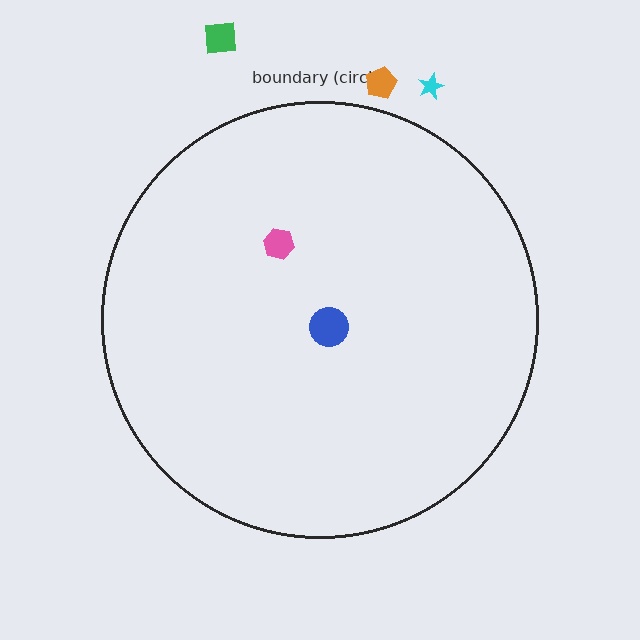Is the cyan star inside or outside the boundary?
Outside.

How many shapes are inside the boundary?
2 inside, 3 outside.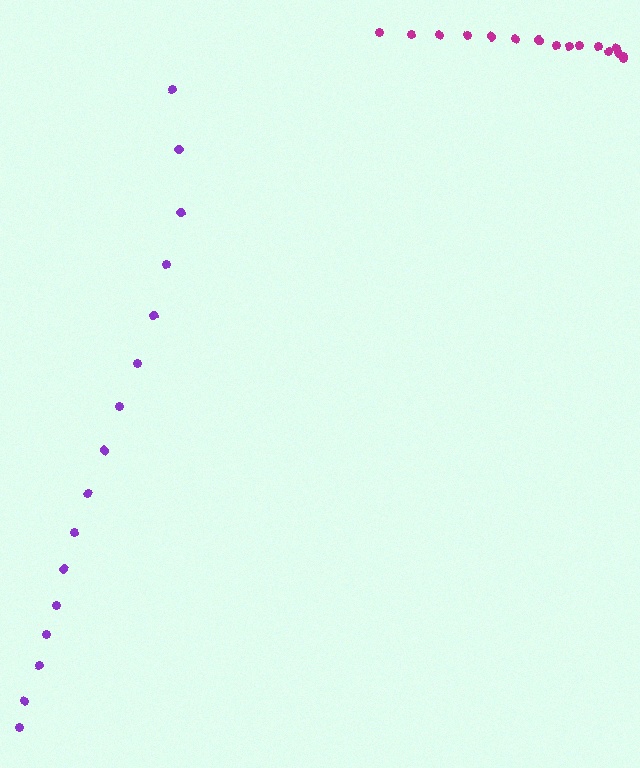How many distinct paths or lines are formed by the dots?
There are 2 distinct paths.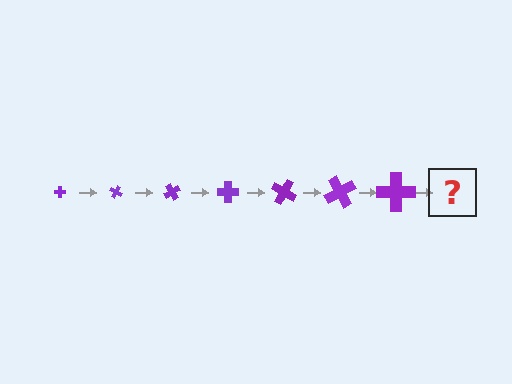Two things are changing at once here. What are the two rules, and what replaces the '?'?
The two rules are that the cross grows larger each step and it rotates 30 degrees each step. The '?' should be a cross, larger than the previous one and rotated 210 degrees from the start.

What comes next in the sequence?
The next element should be a cross, larger than the previous one and rotated 210 degrees from the start.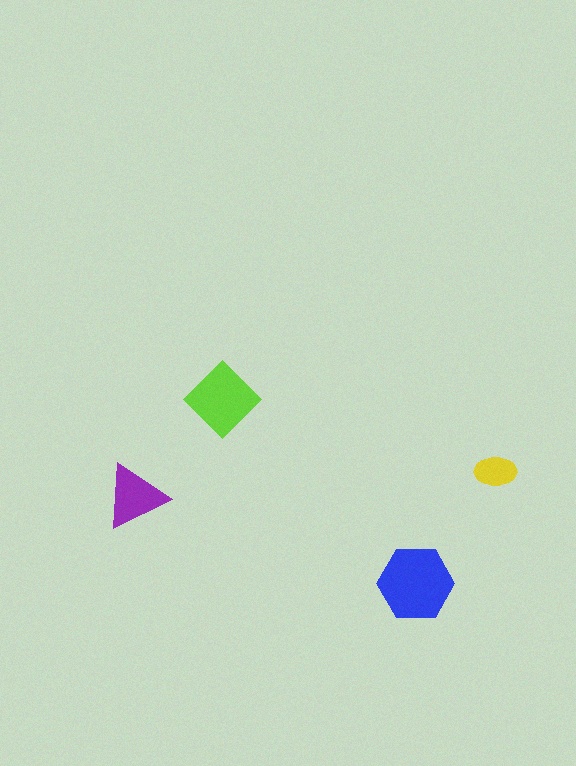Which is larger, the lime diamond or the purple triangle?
The lime diamond.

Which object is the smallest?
The yellow ellipse.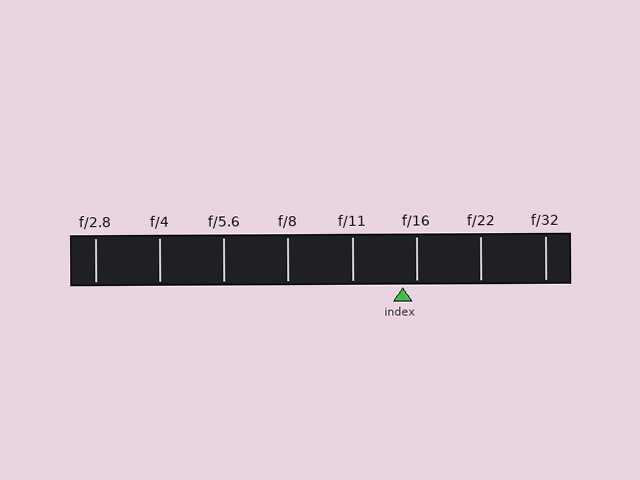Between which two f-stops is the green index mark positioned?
The index mark is between f/11 and f/16.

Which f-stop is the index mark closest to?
The index mark is closest to f/16.